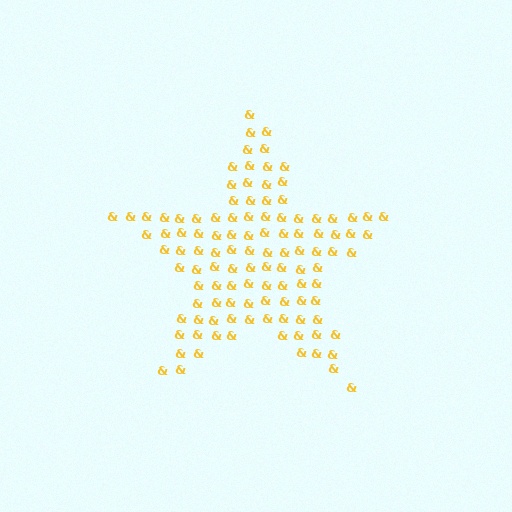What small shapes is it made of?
It is made of small ampersands.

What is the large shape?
The large shape is a star.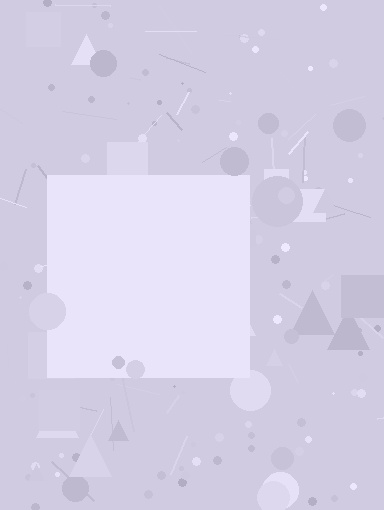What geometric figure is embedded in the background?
A square is embedded in the background.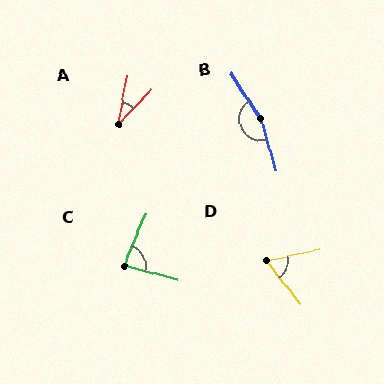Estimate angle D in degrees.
Approximately 63 degrees.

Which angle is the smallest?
A, at approximately 33 degrees.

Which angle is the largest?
B, at approximately 163 degrees.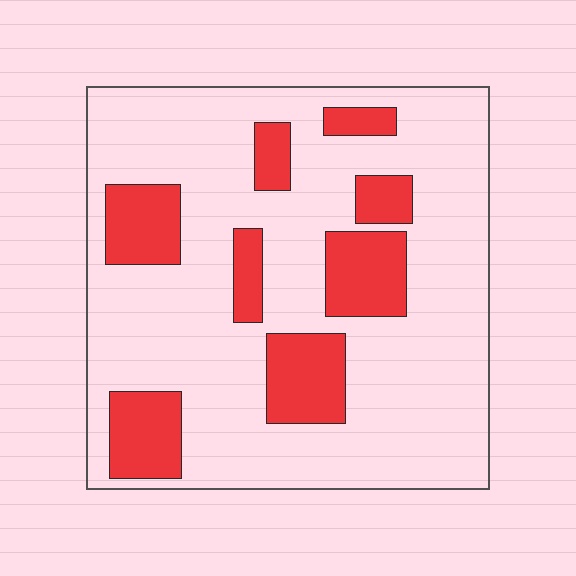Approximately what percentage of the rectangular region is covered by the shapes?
Approximately 25%.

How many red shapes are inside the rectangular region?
8.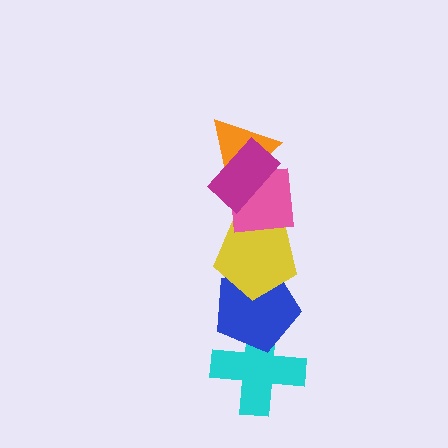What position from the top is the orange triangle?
The orange triangle is 2nd from the top.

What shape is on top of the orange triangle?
The magenta rectangle is on top of the orange triangle.